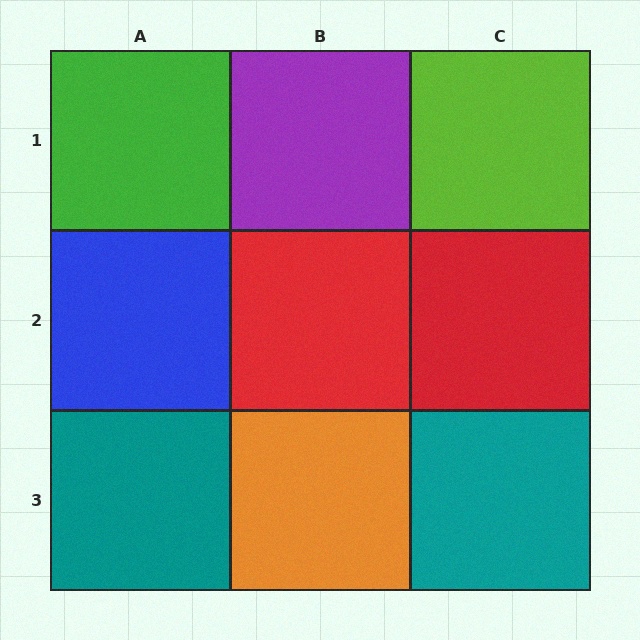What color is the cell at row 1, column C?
Lime.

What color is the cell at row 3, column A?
Teal.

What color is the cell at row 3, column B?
Orange.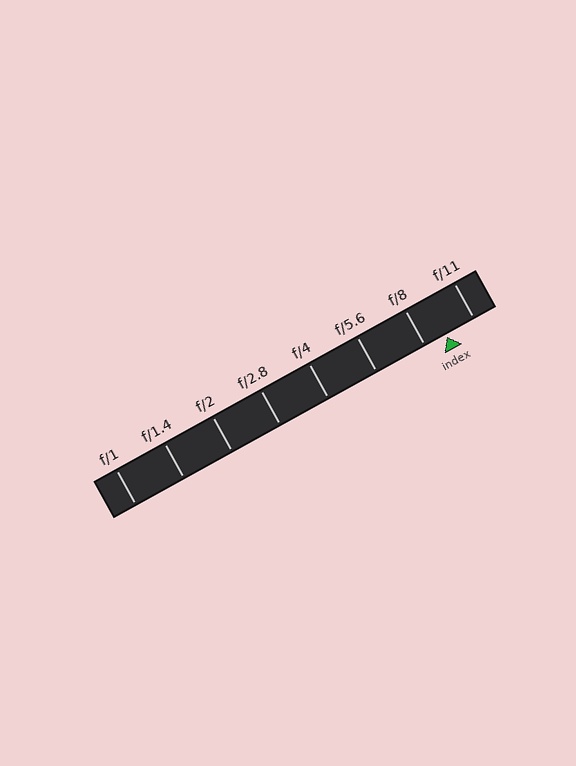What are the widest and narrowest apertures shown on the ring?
The widest aperture shown is f/1 and the narrowest is f/11.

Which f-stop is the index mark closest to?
The index mark is closest to f/8.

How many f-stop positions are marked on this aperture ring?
There are 8 f-stop positions marked.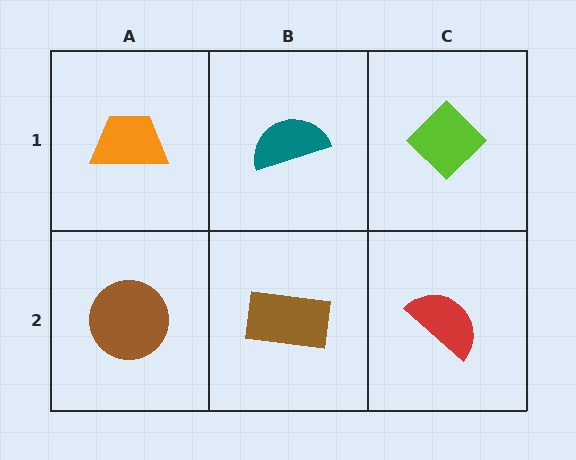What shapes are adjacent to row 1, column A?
A brown circle (row 2, column A), a teal semicircle (row 1, column B).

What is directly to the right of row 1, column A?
A teal semicircle.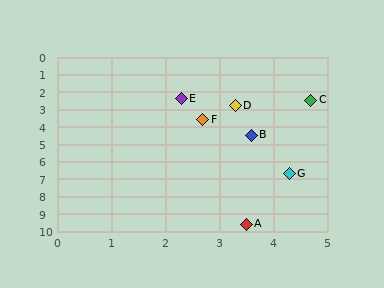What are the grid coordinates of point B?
Point B is at approximately (3.6, 4.5).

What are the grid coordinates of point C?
Point C is at approximately (4.7, 2.5).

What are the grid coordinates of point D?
Point D is at approximately (3.3, 2.8).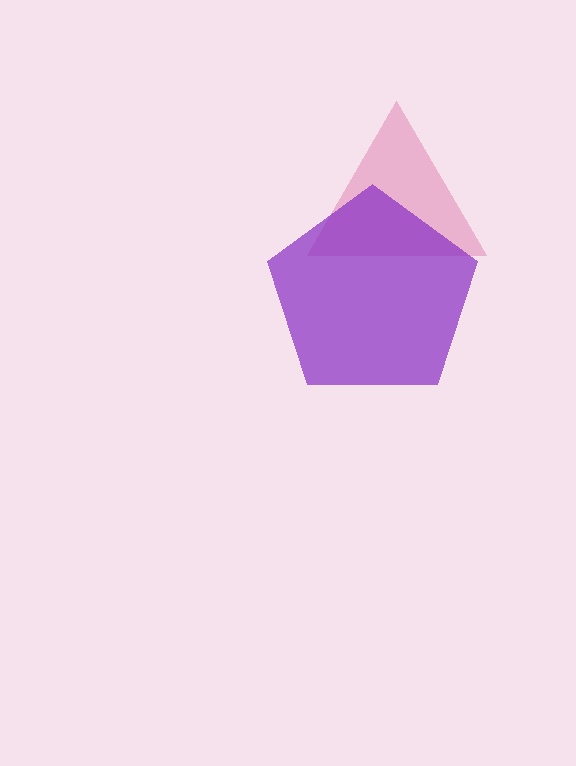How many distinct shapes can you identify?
There are 2 distinct shapes: a pink triangle, a purple pentagon.